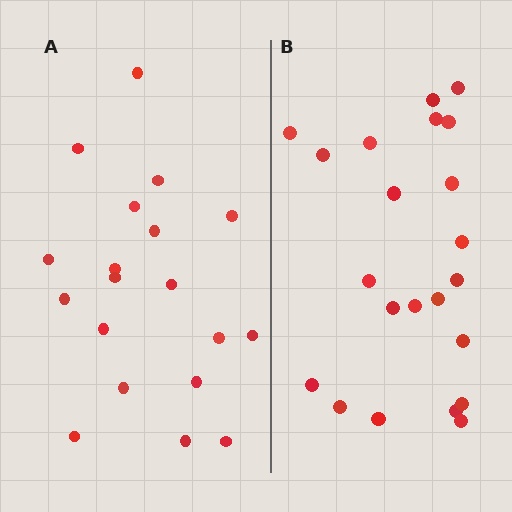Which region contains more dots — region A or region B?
Region B (the right region) has more dots.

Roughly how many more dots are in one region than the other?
Region B has just a few more — roughly 2 or 3 more dots than region A.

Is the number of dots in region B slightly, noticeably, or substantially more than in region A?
Region B has only slightly more — the two regions are fairly close. The ratio is roughly 1.2 to 1.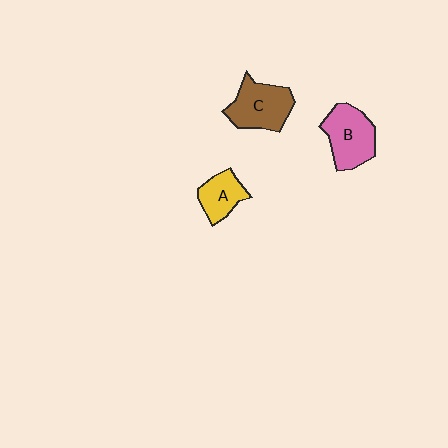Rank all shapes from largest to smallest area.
From largest to smallest: C (brown), B (pink), A (yellow).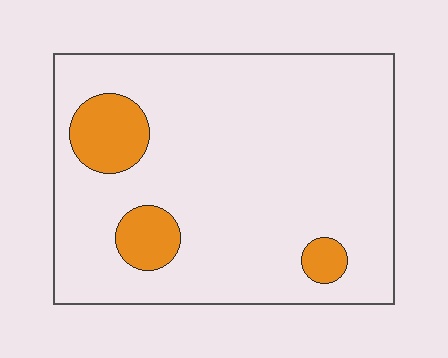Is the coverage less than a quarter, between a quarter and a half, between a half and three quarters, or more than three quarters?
Less than a quarter.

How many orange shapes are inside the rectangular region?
3.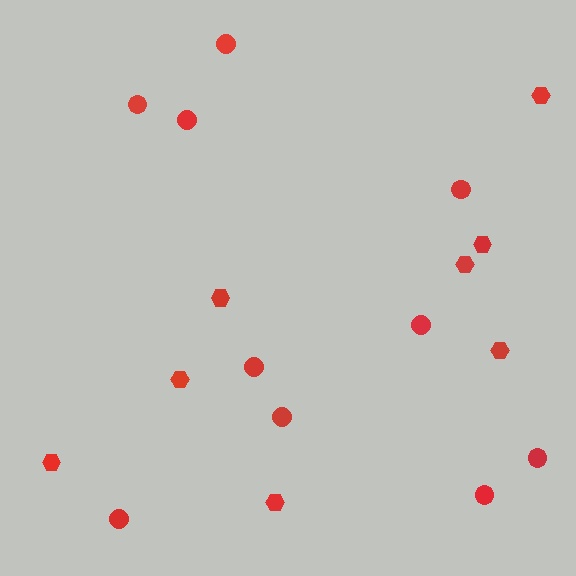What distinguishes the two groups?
There are 2 groups: one group of hexagons (8) and one group of circles (10).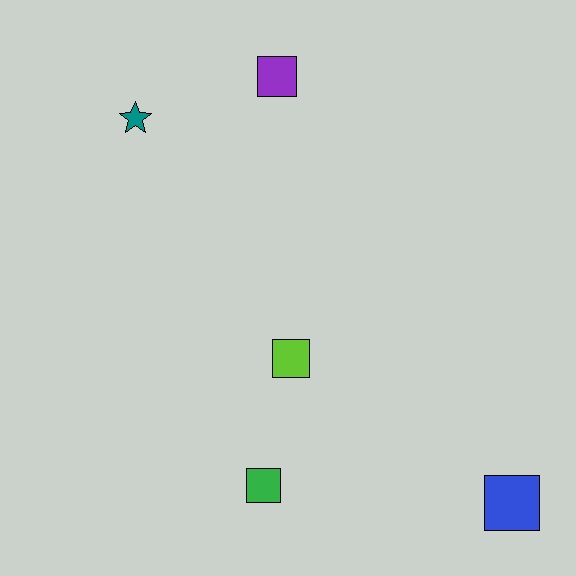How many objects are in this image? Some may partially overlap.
There are 5 objects.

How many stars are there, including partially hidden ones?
There is 1 star.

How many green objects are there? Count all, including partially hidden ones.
There is 1 green object.